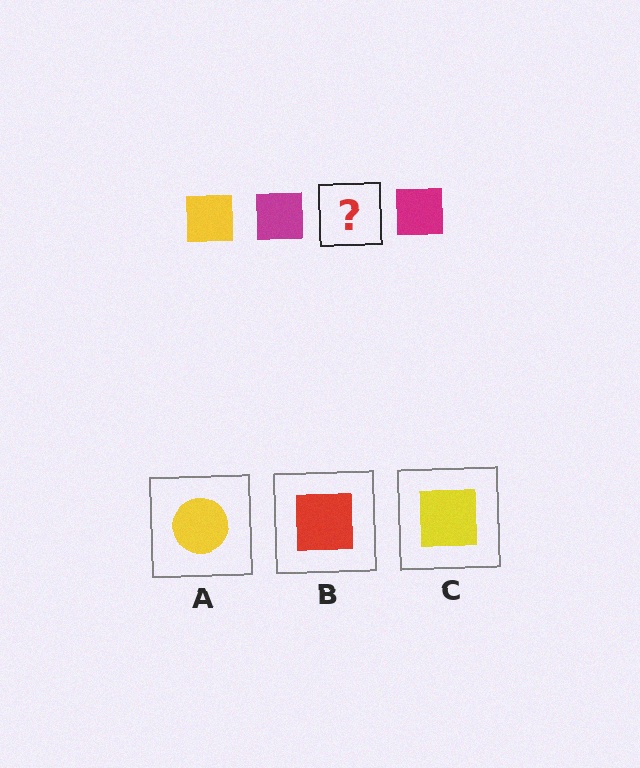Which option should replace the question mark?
Option C.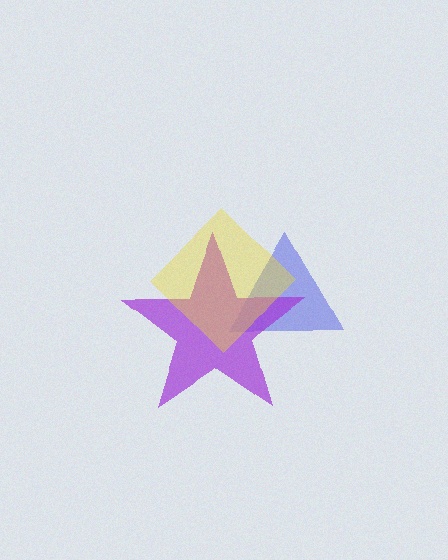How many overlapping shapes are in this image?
There are 3 overlapping shapes in the image.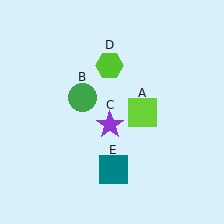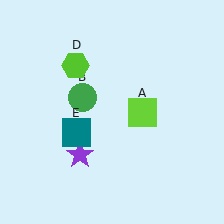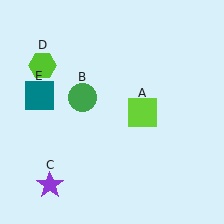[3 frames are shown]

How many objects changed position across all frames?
3 objects changed position: purple star (object C), lime hexagon (object D), teal square (object E).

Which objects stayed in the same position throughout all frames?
Lime square (object A) and green circle (object B) remained stationary.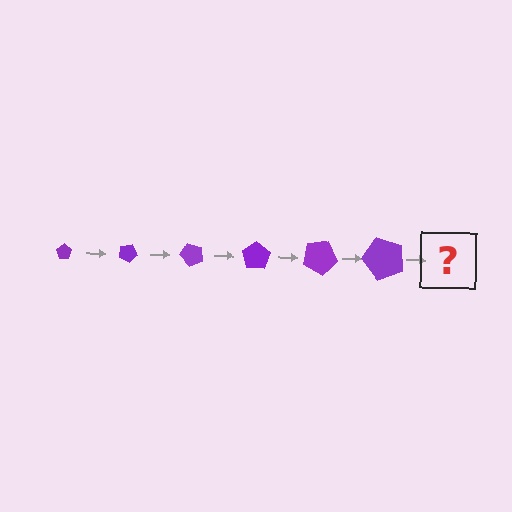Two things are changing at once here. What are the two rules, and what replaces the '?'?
The two rules are that the pentagon grows larger each step and it rotates 25 degrees each step. The '?' should be a pentagon, larger than the previous one and rotated 150 degrees from the start.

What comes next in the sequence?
The next element should be a pentagon, larger than the previous one and rotated 150 degrees from the start.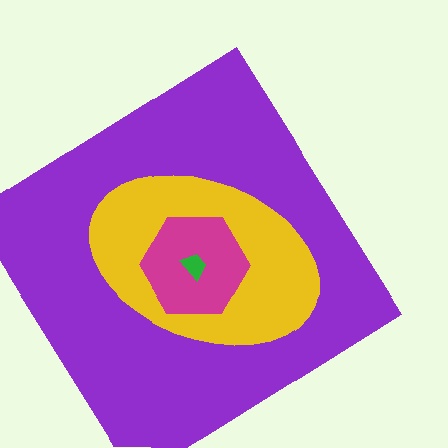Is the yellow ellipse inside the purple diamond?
Yes.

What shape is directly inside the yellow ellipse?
The magenta hexagon.